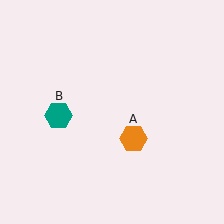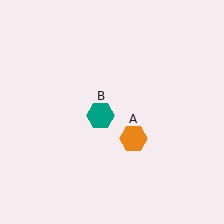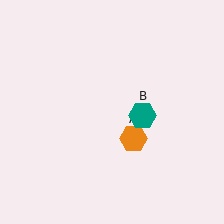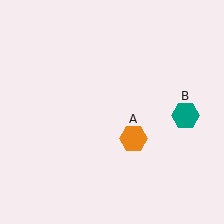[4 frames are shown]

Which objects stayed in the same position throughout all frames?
Orange hexagon (object A) remained stationary.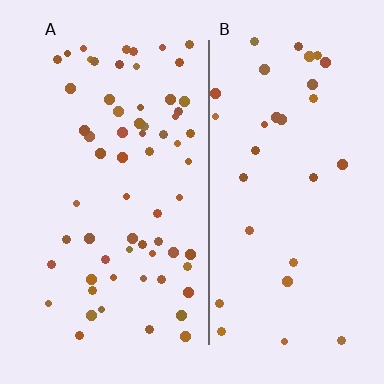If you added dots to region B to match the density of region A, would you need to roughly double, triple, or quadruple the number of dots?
Approximately double.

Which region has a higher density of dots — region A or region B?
A (the left).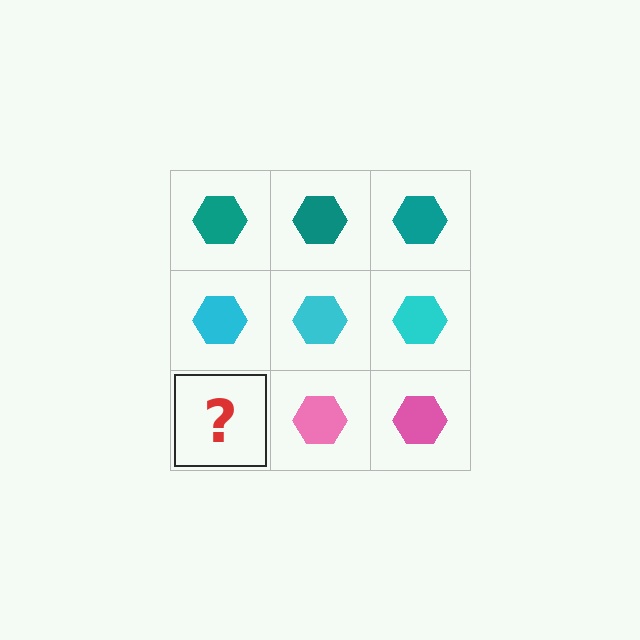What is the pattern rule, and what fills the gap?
The rule is that each row has a consistent color. The gap should be filled with a pink hexagon.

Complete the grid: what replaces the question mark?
The question mark should be replaced with a pink hexagon.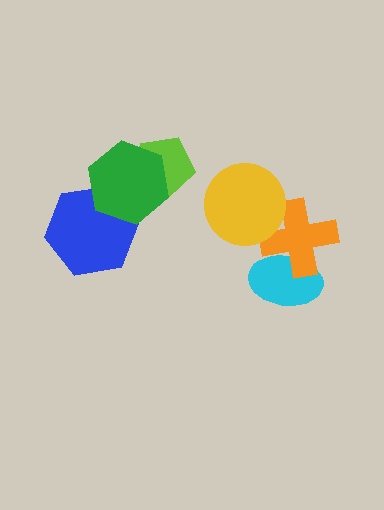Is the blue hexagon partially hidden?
Yes, it is partially covered by another shape.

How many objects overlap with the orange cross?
2 objects overlap with the orange cross.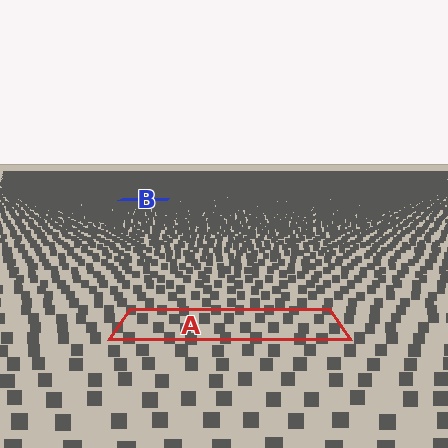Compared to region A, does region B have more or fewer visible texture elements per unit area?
Region B has more texture elements per unit area — they are packed more densely because it is farther away.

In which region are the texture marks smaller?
The texture marks are smaller in region B, because it is farther away.